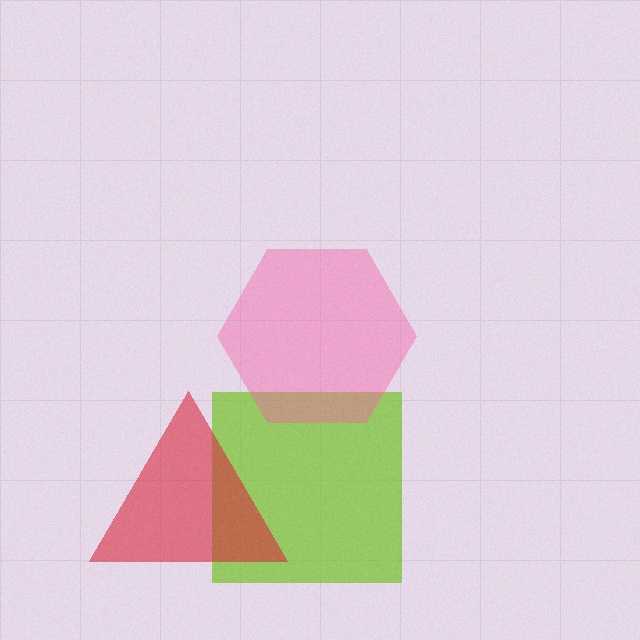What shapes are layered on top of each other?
The layered shapes are: a lime square, a pink hexagon, a red triangle.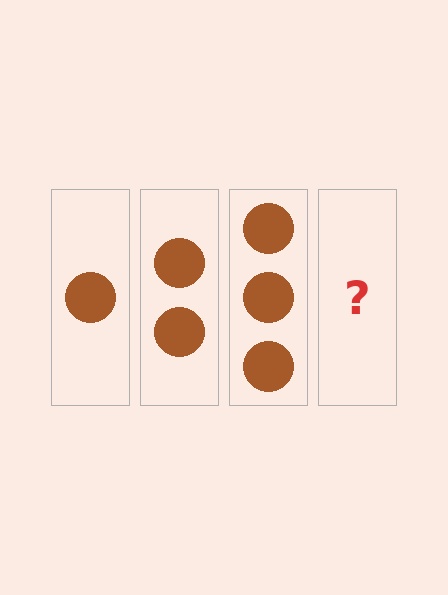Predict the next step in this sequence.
The next step is 4 circles.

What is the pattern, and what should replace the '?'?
The pattern is that each step adds one more circle. The '?' should be 4 circles.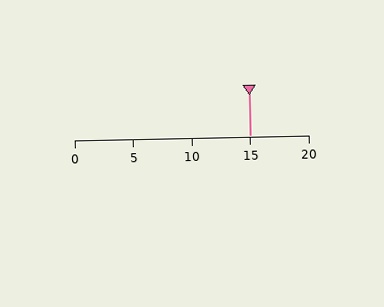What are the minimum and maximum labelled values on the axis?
The axis runs from 0 to 20.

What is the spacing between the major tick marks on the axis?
The major ticks are spaced 5 apart.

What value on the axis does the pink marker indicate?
The marker indicates approximately 15.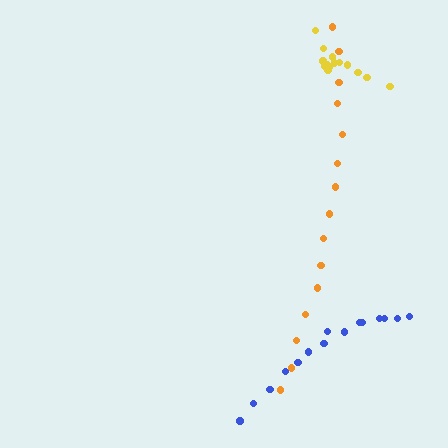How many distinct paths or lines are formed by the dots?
There are 3 distinct paths.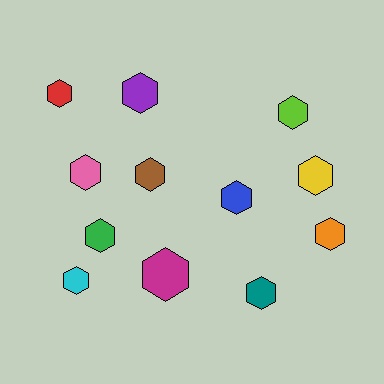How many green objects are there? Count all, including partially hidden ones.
There is 1 green object.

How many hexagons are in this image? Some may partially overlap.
There are 12 hexagons.